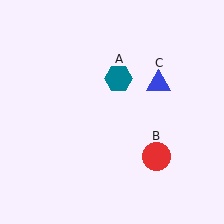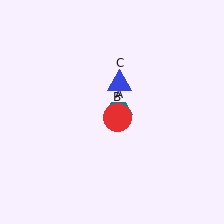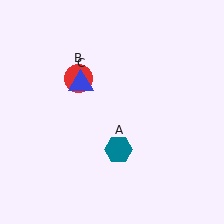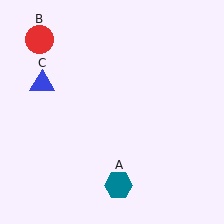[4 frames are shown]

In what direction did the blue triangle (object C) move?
The blue triangle (object C) moved left.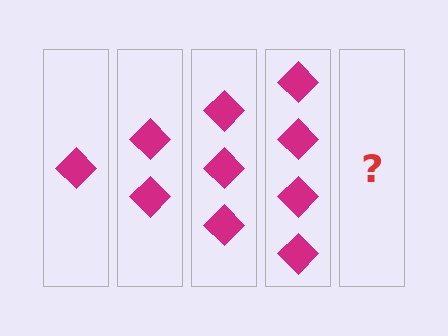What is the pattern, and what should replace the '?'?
The pattern is that each step adds one more diamond. The '?' should be 5 diamonds.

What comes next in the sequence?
The next element should be 5 diamonds.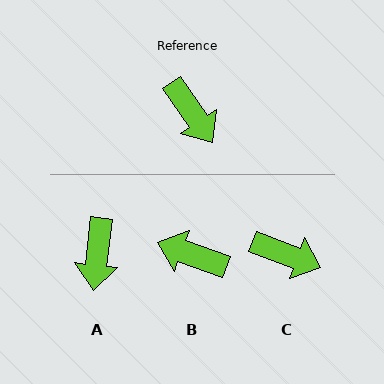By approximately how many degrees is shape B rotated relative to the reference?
Approximately 144 degrees clockwise.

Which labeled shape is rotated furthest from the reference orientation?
B, about 144 degrees away.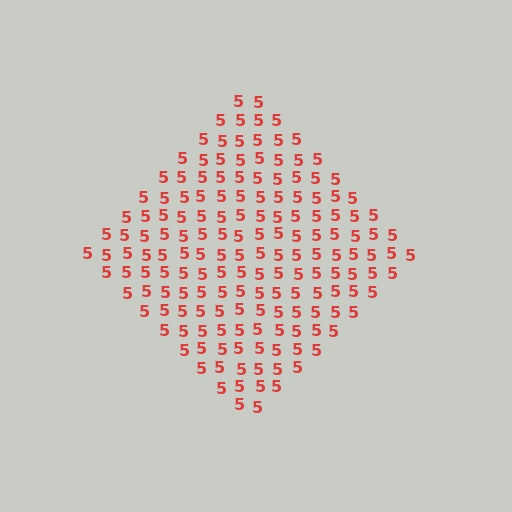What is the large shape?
The large shape is a diamond.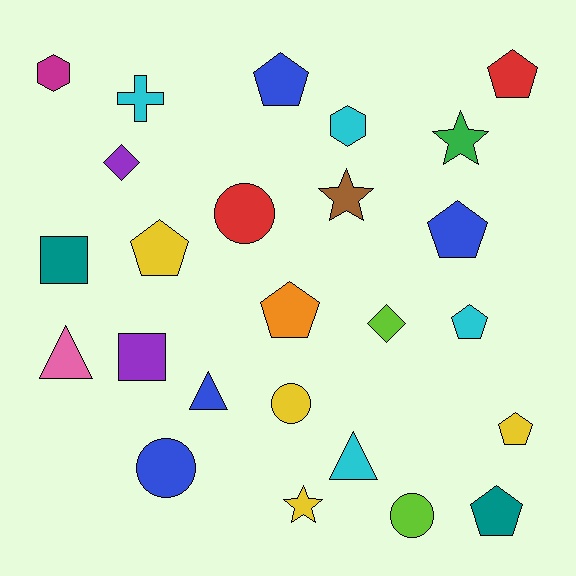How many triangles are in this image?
There are 3 triangles.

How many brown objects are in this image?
There is 1 brown object.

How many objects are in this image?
There are 25 objects.